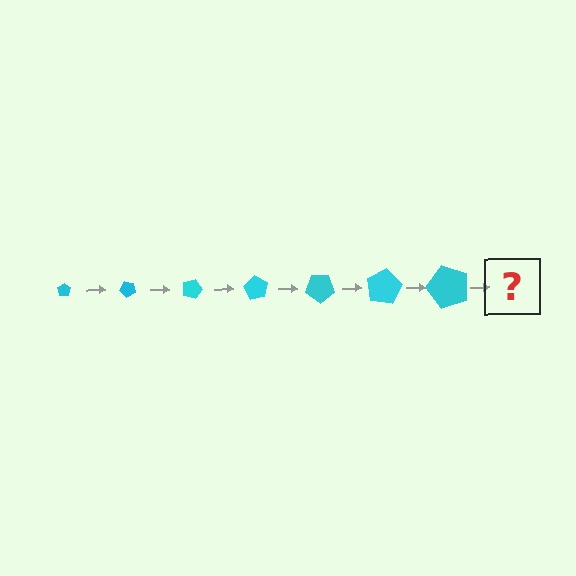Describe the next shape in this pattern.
It should be a pentagon, larger than the previous one and rotated 315 degrees from the start.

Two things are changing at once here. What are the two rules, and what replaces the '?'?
The two rules are that the pentagon grows larger each step and it rotates 45 degrees each step. The '?' should be a pentagon, larger than the previous one and rotated 315 degrees from the start.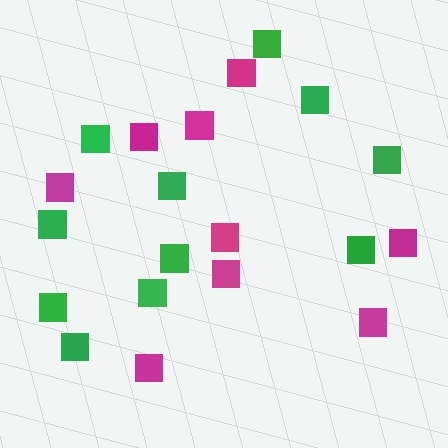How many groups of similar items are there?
There are 2 groups: one group of green squares (11) and one group of magenta squares (9).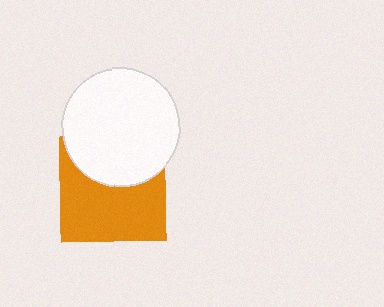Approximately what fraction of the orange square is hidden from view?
Roughly 39% of the orange square is hidden behind the white circle.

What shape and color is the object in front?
The object in front is a white circle.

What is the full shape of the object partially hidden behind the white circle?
The partially hidden object is an orange square.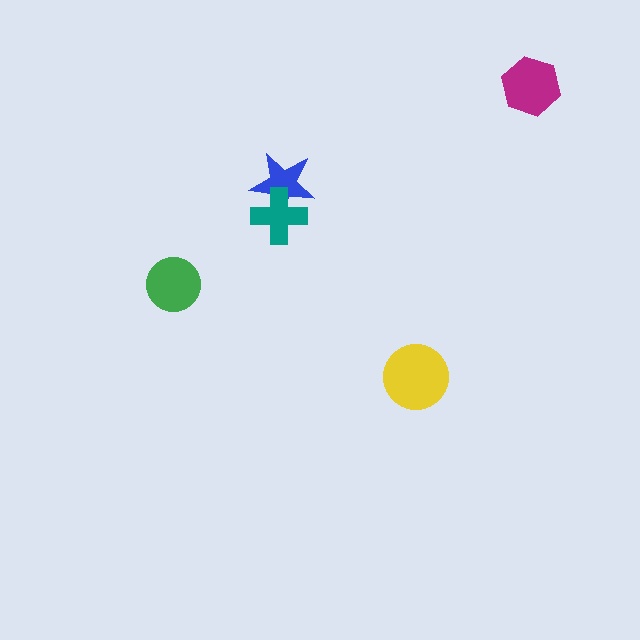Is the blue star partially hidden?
Yes, it is partially covered by another shape.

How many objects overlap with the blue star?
1 object overlaps with the blue star.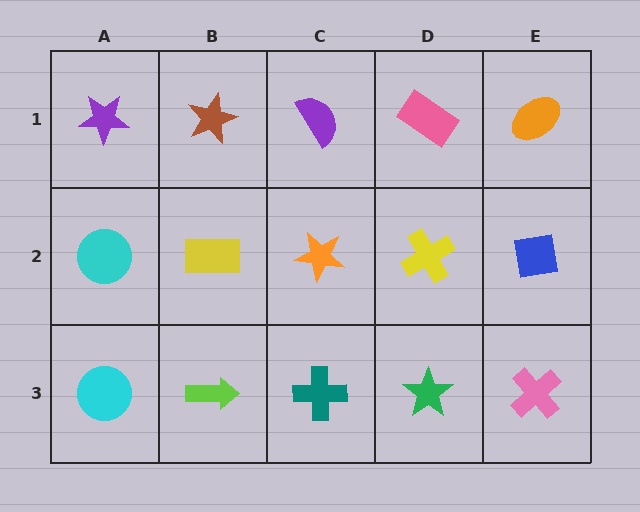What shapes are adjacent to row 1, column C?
An orange star (row 2, column C), a brown star (row 1, column B), a pink rectangle (row 1, column D).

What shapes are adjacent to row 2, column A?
A purple star (row 1, column A), a cyan circle (row 3, column A), a yellow rectangle (row 2, column B).